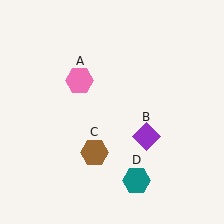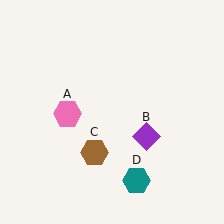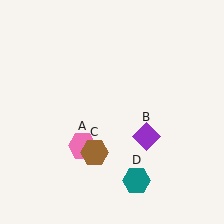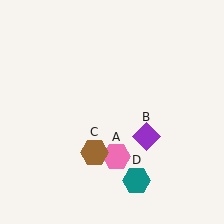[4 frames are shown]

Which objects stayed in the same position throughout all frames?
Purple diamond (object B) and brown hexagon (object C) and teal hexagon (object D) remained stationary.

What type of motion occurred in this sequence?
The pink hexagon (object A) rotated counterclockwise around the center of the scene.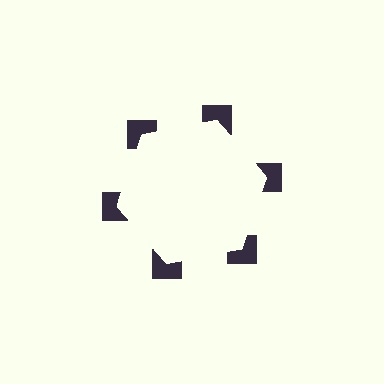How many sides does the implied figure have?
6 sides.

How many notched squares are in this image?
There are 6 — one at each vertex of the illusory hexagon.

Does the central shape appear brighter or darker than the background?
It typically appears slightly brighter than the background, even though no actual brightness change is drawn.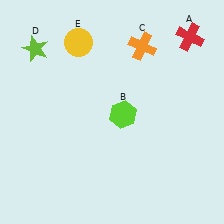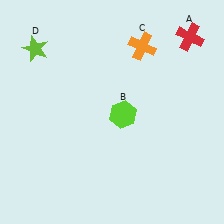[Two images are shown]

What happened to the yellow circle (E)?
The yellow circle (E) was removed in Image 2. It was in the top-left area of Image 1.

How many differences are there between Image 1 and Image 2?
There is 1 difference between the two images.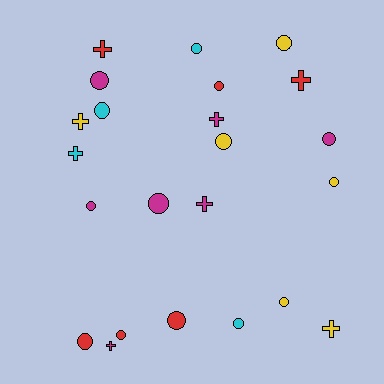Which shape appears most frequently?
Circle, with 15 objects.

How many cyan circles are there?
There are 3 cyan circles.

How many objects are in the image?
There are 23 objects.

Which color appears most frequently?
Magenta, with 7 objects.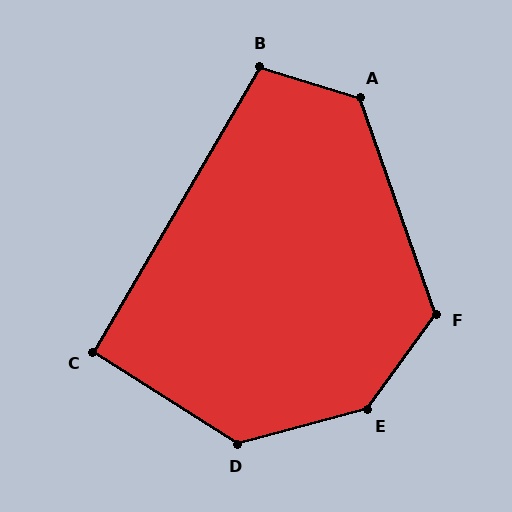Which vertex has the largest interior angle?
E, at approximately 141 degrees.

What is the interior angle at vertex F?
Approximately 125 degrees (obtuse).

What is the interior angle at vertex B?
Approximately 103 degrees (obtuse).